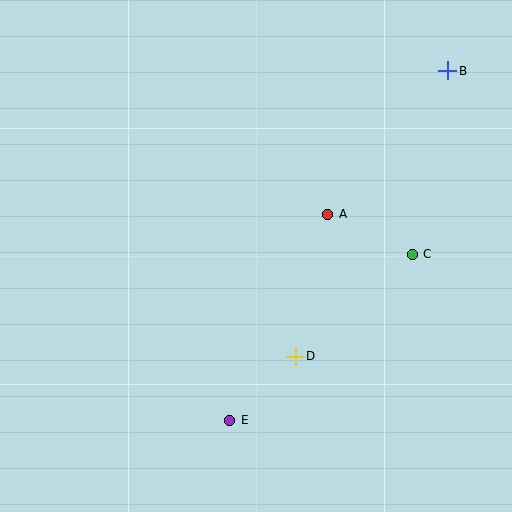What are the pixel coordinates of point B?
Point B is at (448, 71).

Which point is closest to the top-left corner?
Point A is closest to the top-left corner.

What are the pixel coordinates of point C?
Point C is at (412, 254).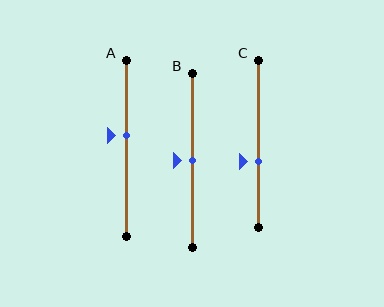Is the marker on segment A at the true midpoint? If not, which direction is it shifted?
No, the marker on segment A is shifted upward by about 7% of the segment length.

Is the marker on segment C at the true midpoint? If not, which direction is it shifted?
No, the marker on segment C is shifted downward by about 11% of the segment length.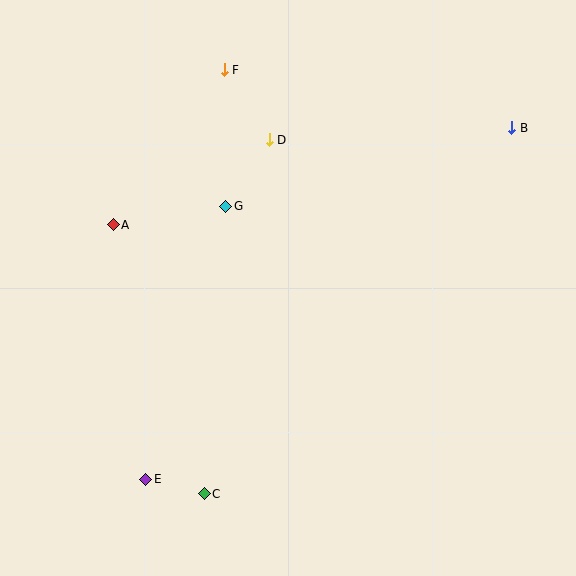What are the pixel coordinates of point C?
Point C is at (204, 494).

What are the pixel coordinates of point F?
Point F is at (224, 70).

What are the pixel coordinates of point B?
Point B is at (512, 128).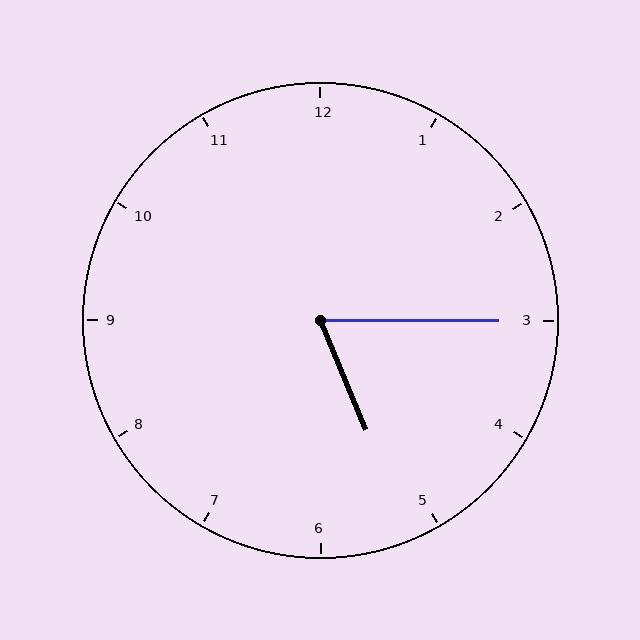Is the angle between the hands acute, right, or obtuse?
It is acute.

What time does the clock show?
5:15.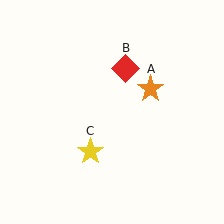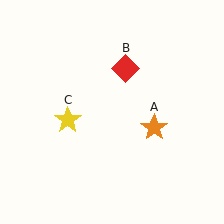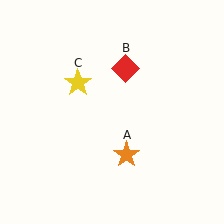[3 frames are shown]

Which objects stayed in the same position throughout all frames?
Red diamond (object B) remained stationary.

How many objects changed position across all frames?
2 objects changed position: orange star (object A), yellow star (object C).